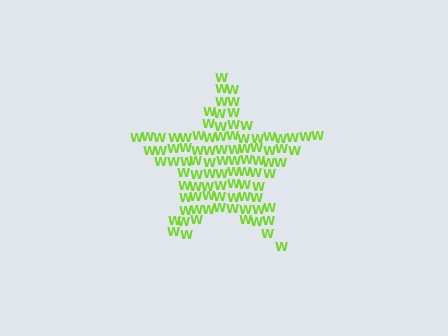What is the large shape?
The large shape is a star.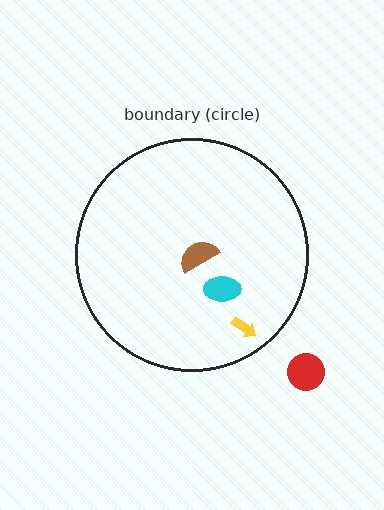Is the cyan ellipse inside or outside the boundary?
Inside.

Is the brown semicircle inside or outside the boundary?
Inside.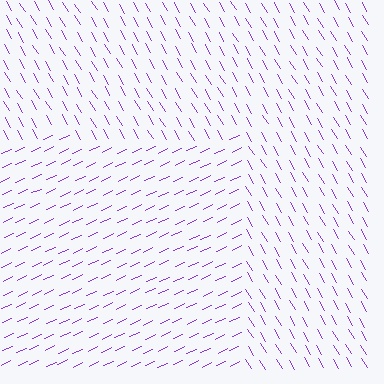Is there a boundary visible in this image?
Yes, there is a texture boundary formed by a change in line orientation.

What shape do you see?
I see a rectangle.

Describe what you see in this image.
The image is filled with small purple line segments. A rectangle region in the image has lines oriented differently from the surrounding lines, creating a visible texture boundary.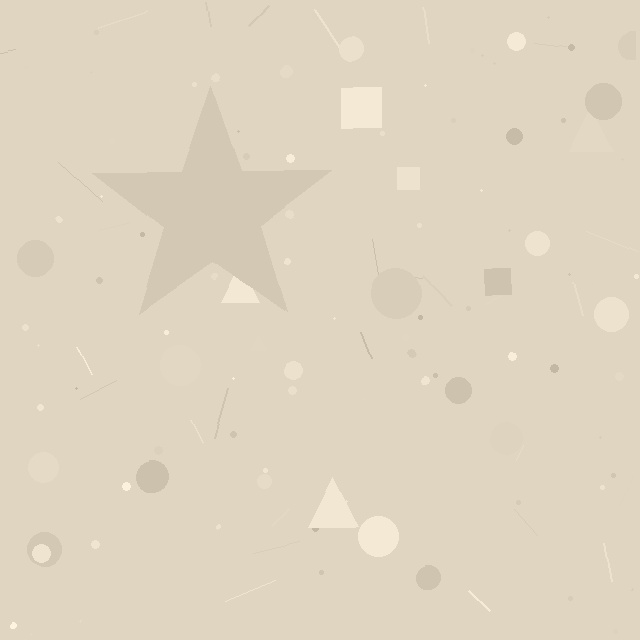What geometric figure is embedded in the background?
A star is embedded in the background.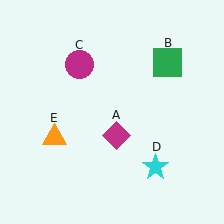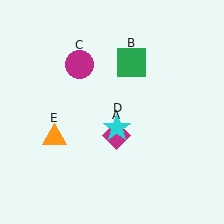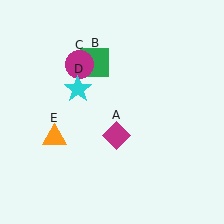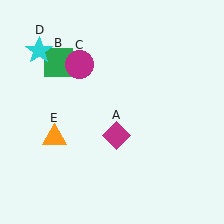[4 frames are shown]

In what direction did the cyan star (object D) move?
The cyan star (object D) moved up and to the left.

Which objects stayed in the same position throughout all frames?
Magenta diamond (object A) and magenta circle (object C) and orange triangle (object E) remained stationary.